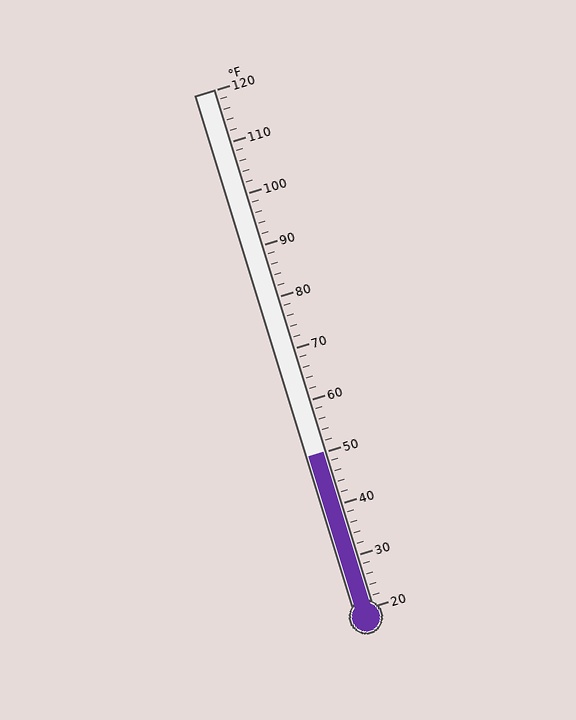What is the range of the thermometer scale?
The thermometer scale ranges from 20°F to 120°F.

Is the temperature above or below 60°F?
The temperature is below 60°F.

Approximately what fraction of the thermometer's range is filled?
The thermometer is filled to approximately 30% of its range.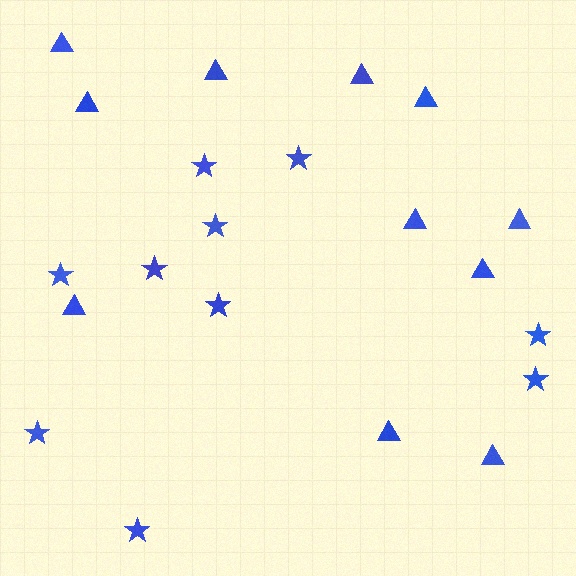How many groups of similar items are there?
There are 2 groups: one group of stars (10) and one group of triangles (11).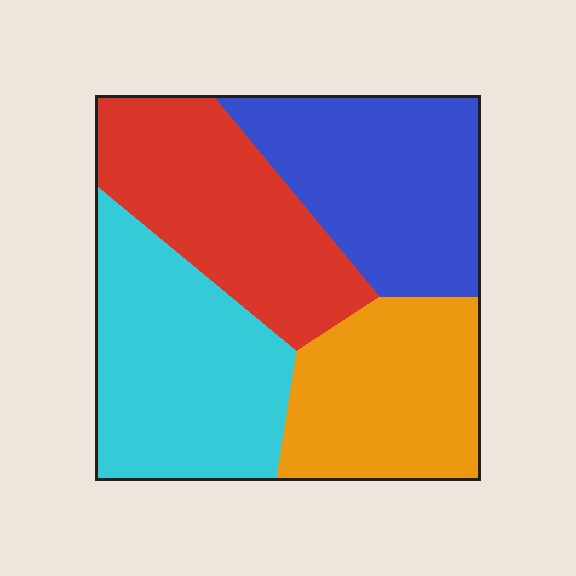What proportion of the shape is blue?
Blue covers about 25% of the shape.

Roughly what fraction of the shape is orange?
Orange covers about 20% of the shape.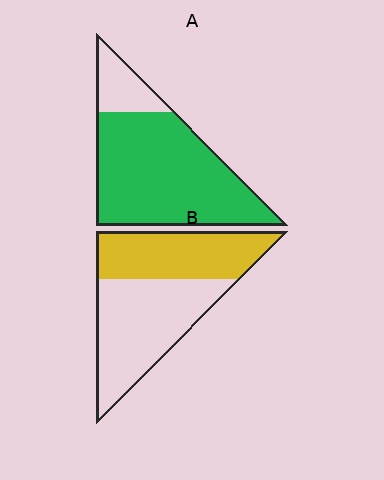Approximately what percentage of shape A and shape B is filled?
A is approximately 85% and B is approximately 45%.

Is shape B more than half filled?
No.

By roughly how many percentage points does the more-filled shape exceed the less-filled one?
By roughly 40 percentage points (A over B).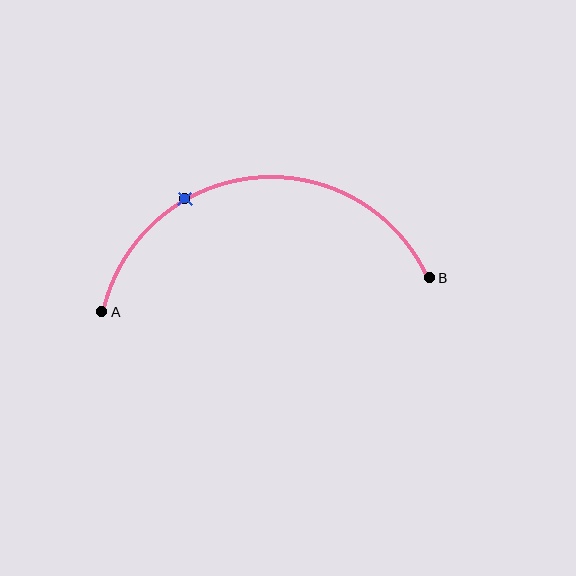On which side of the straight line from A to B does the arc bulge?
The arc bulges above the straight line connecting A and B.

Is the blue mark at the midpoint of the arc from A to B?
No. The blue mark lies on the arc but is closer to endpoint A. The arc midpoint would be at the point on the curve equidistant along the arc from both A and B.